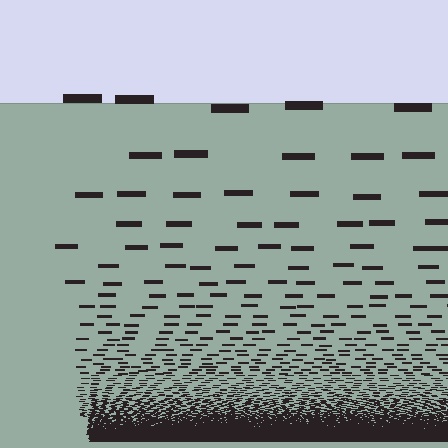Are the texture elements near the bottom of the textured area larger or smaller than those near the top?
Smaller. The gradient is inverted — elements near the bottom are smaller and denser.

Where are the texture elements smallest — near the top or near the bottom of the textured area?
Near the bottom.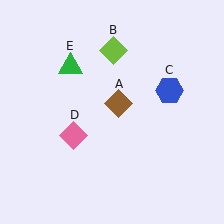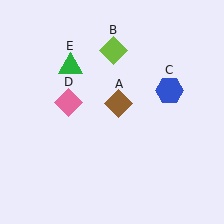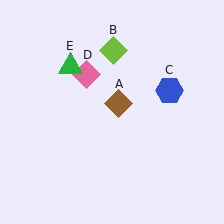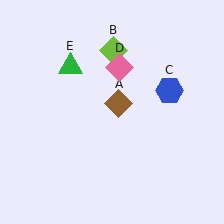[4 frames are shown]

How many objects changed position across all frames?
1 object changed position: pink diamond (object D).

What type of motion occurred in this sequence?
The pink diamond (object D) rotated clockwise around the center of the scene.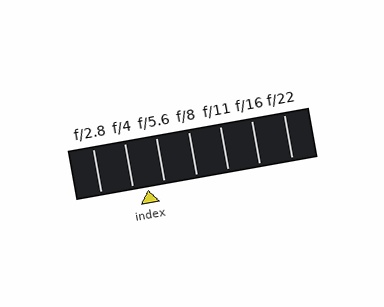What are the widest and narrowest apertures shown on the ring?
The widest aperture shown is f/2.8 and the narrowest is f/22.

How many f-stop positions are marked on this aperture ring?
There are 7 f-stop positions marked.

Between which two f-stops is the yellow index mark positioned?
The index mark is between f/4 and f/5.6.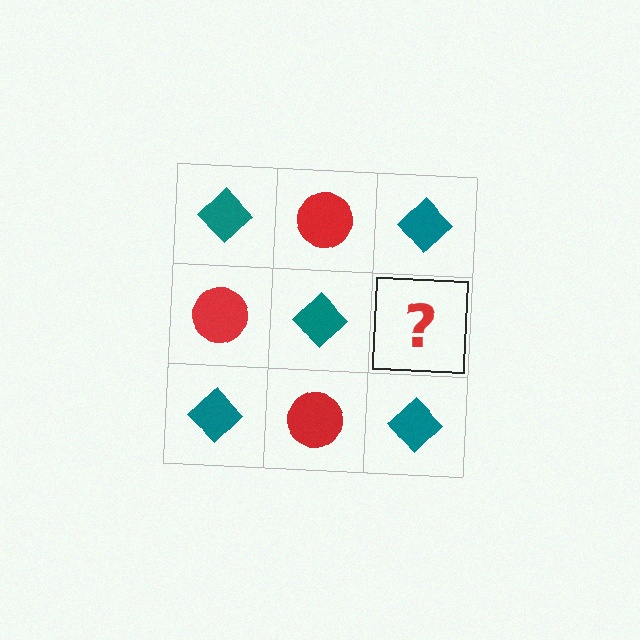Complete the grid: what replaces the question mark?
The question mark should be replaced with a red circle.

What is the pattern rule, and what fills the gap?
The rule is that it alternates teal diamond and red circle in a checkerboard pattern. The gap should be filled with a red circle.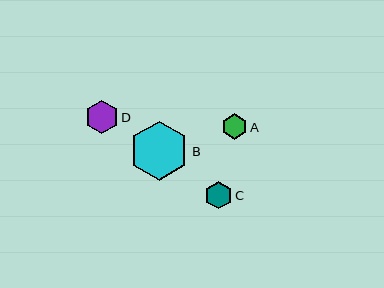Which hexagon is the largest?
Hexagon B is the largest with a size of approximately 59 pixels.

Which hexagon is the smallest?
Hexagon A is the smallest with a size of approximately 25 pixels.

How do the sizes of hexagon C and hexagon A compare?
Hexagon C and hexagon A are approximately the same size.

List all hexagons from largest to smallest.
From largest to smallest: B, D, C, A.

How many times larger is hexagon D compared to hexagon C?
Hexagon D is approximately 1.2 times the size of hexagon C.